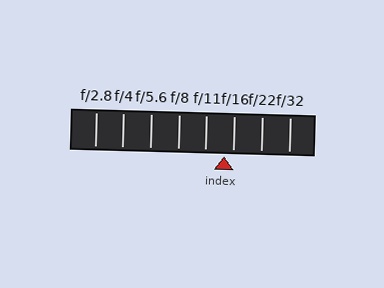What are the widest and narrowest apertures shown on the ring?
The widest aperture shown is f/2.8 and the narrowest is f/32.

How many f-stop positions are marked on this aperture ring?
There are 8 f-stop positions marked.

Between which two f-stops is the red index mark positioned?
The index mark is between f/11 and f/16.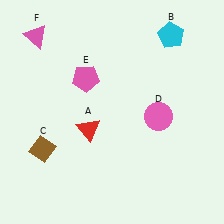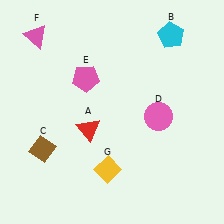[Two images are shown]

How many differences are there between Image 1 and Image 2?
There is 1 difference between the two images.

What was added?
A yellow diamond (G) was added in Image 2.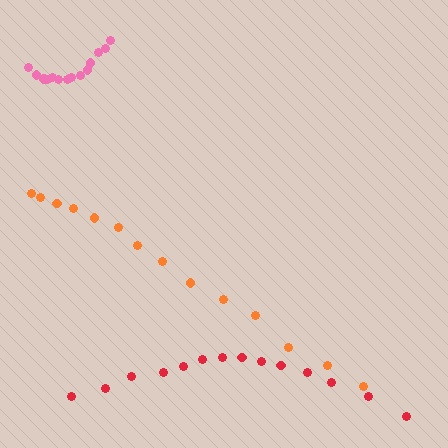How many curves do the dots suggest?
There are 3 distinct paths.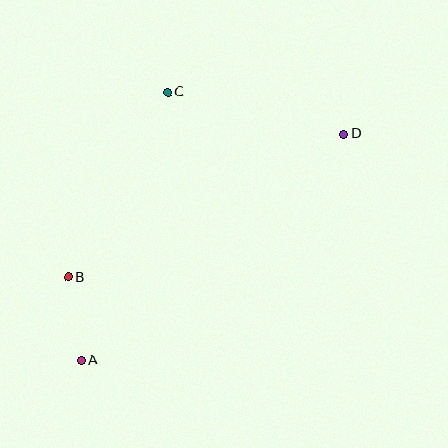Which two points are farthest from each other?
Points A and D are farthest from each other.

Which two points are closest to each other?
Points A and B are closest to each other.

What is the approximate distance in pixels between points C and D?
The distance between C and D is approximately 181 pixels.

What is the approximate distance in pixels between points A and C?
The distance between A and C is approximately 282 pixels.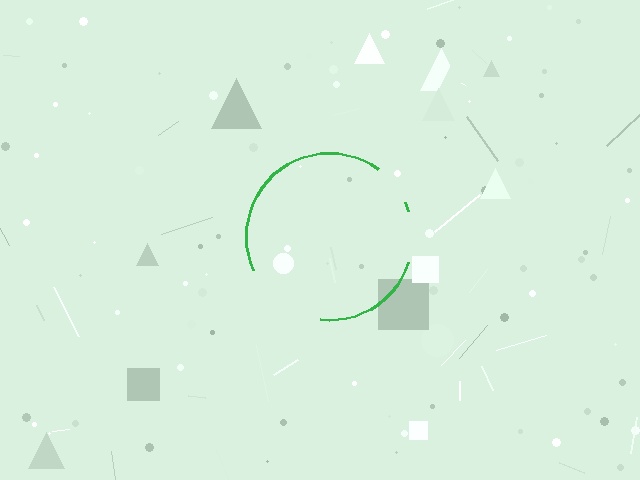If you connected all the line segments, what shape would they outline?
They would outline a circle.